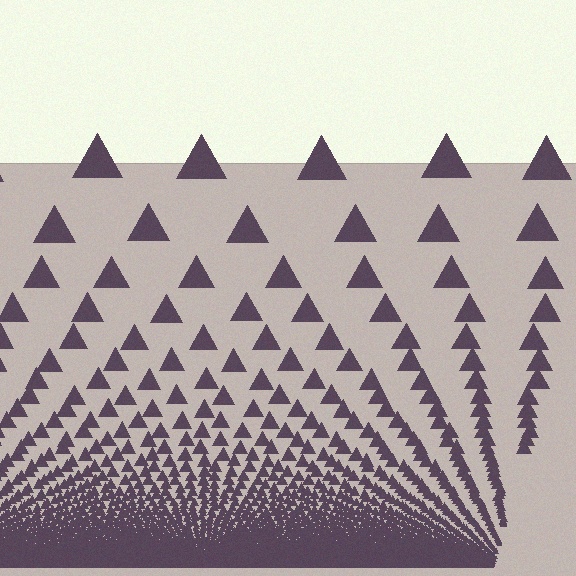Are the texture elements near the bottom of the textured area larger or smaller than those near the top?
Smaller. The gradient is inverted — elements near the bottom are smaller and denser.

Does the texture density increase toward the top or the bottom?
Density increases toward the bottom.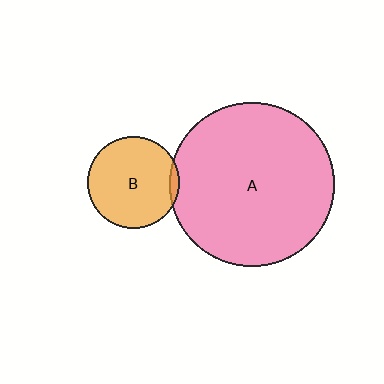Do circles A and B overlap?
Yes.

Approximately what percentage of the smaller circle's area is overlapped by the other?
Approximately 5%.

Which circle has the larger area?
Circle A (pink).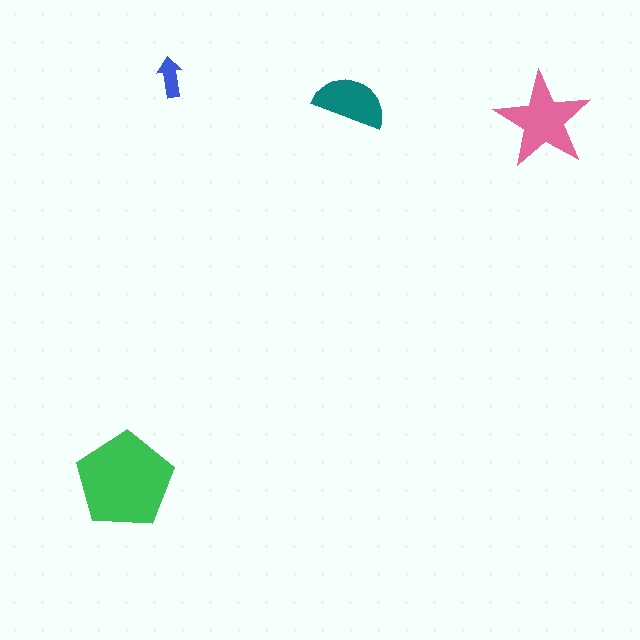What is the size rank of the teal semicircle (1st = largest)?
3rd.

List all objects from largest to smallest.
The green pentagon, the pink star, the teal semicircle, the blue arrow.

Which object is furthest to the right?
The pink star is rightmost.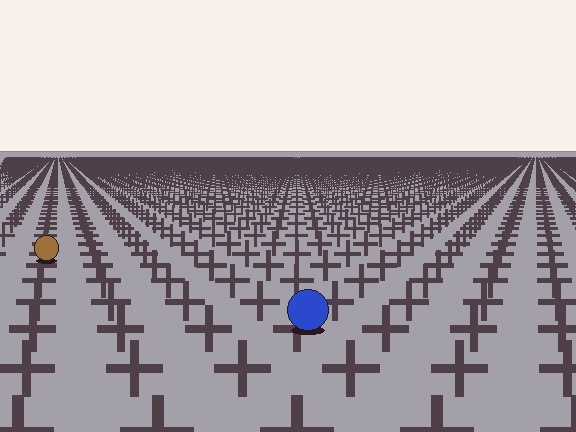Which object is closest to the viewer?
The blue circle is closest. The texture marks near it are larger and more spread out.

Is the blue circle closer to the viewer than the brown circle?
Yes. The blue circle is closer — you can tell from the texture gradient: the ground texture is coarser near it.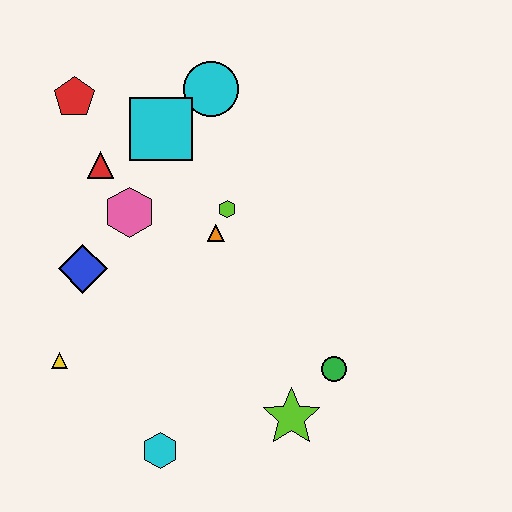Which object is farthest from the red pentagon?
The lime star is farthest from the red pentagon.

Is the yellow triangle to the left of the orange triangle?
Yes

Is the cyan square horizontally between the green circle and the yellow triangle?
Yes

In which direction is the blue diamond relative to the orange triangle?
The blue diamond is to the left of the orange triangle.